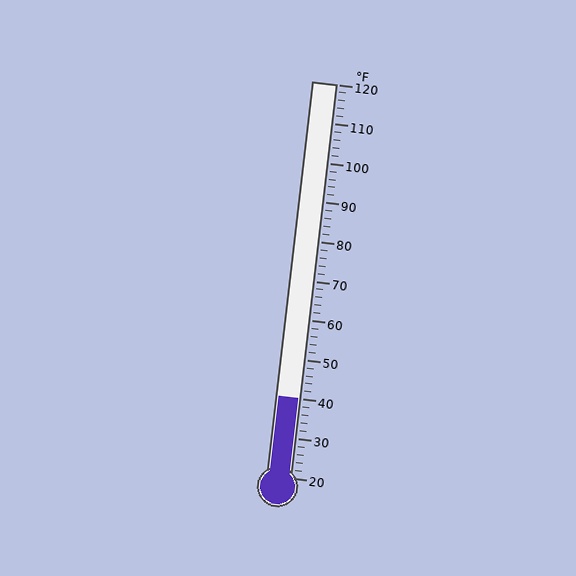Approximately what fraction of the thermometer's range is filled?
The thermometer is filled to approximately 20% of its range.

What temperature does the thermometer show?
The thermometer shows approximately 40°F.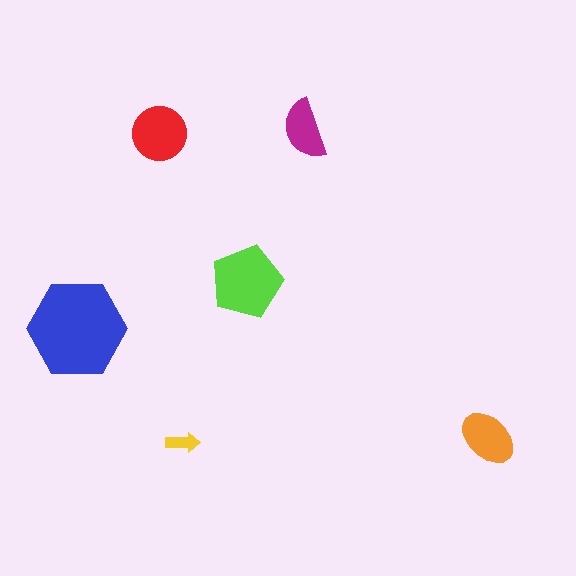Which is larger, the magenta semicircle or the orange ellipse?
The orange ellipse.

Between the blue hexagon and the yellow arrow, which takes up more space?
The blue hexagon.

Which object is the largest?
The blue hexagon.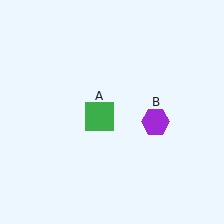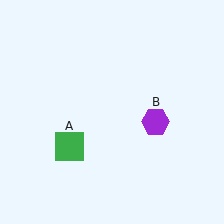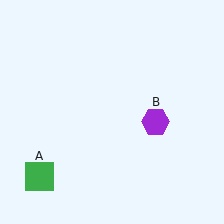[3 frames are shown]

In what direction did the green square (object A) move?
The green square (object A) moved down and to the left.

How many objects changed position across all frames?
1 object changed position: green square (object A).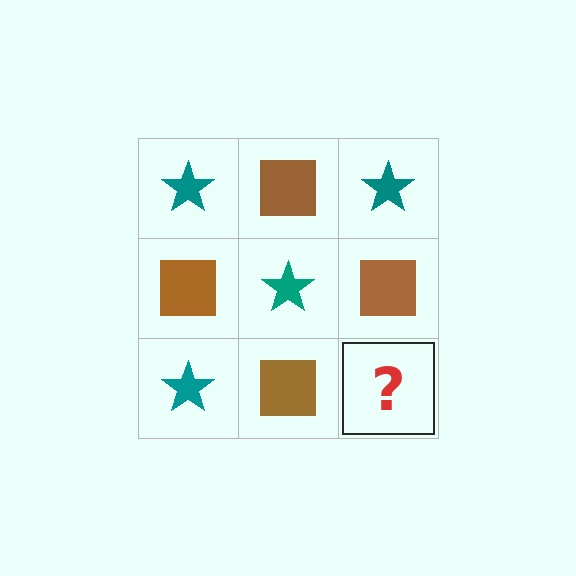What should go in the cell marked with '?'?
The missing cell should contain a teal star.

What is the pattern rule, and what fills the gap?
The rule is that it alternates teal star and brown square in a checkerboard pattern. The gap should be filled with a teal star.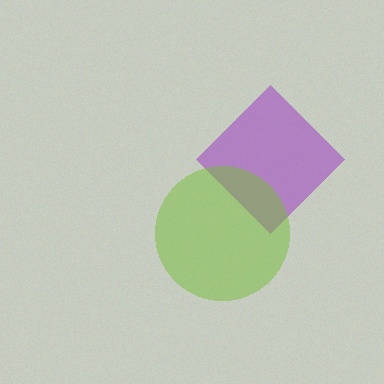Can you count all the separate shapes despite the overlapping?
Yes, there are 2 separate shapes.